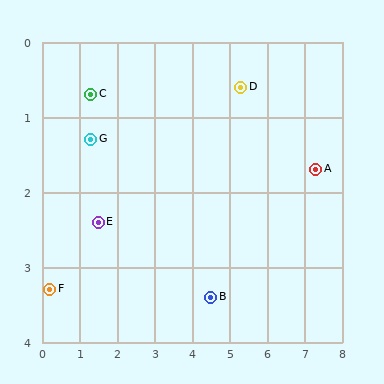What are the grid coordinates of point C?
Point C is at approximately (1.3, 0.7).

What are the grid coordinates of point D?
Point D is at approximately (5.3, 0.6).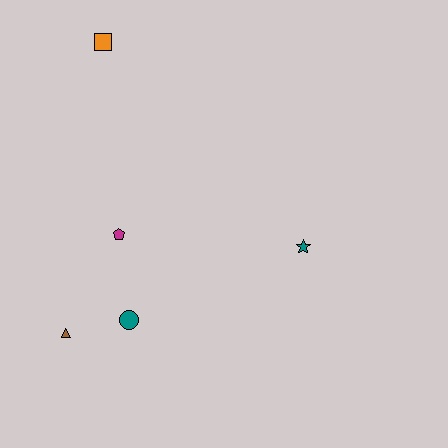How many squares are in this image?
There is 1 square.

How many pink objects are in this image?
There are no pink objects.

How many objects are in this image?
There are 5 objects.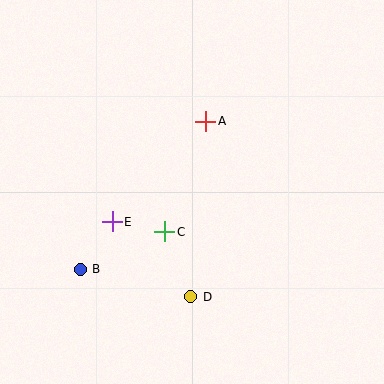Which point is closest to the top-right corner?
Point A is closest to the top-right corner.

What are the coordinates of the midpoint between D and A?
The midpoint between D and A is at (198, 209).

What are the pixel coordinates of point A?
Point A is at (206, 121).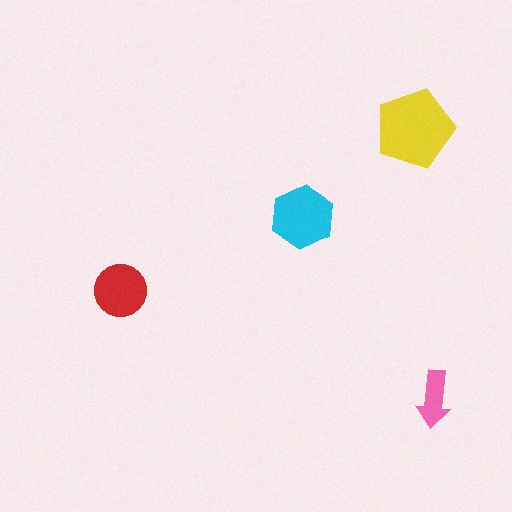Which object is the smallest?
The pink arrow.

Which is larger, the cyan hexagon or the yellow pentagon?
The yellow pentagon.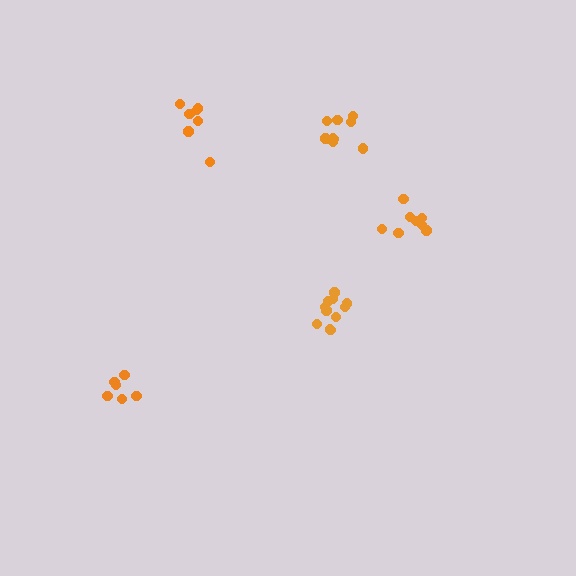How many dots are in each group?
Group 1: 7 dots, Group 2: 8 dots, Group 3: 6 dots, Group 4: 11 dots, Group 5: 9 dots (41 total).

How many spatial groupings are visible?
There are 5 spatial groupings.